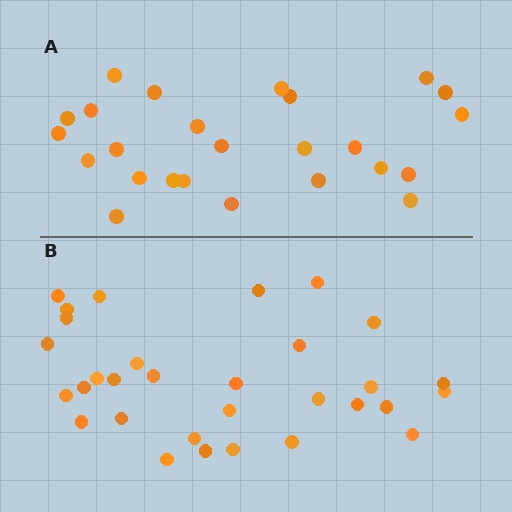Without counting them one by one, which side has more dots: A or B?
Region B (the bottom region) has more dots.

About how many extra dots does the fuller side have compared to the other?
Region B has about 6 more dots than region A.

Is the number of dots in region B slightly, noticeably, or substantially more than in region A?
Region B has only slightly more — the two regions are fairly close. The ratio is roughly 1.2 to 1.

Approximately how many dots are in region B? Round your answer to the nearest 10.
About 30 dots. (The exact count is 31, which rounds to 30.)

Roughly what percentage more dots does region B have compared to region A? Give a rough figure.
About 25% more.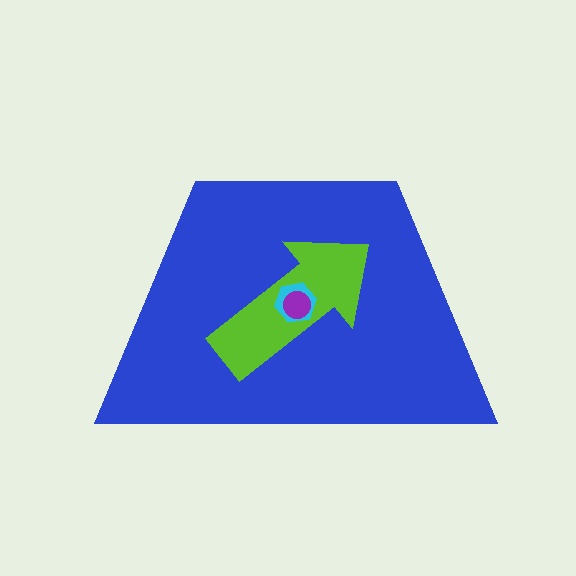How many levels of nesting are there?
4.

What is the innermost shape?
The purple circle.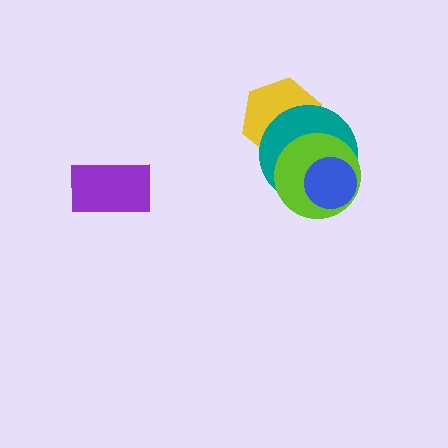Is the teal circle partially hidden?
Yes, it is partially covered by another shape.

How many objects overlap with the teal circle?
3 objects overlap with the teal circle.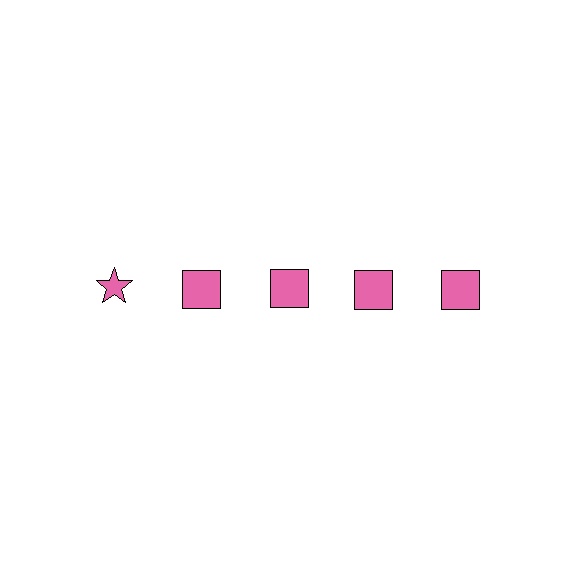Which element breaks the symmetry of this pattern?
The pink star in the top row, leftmost column breaks the symmetry. All other shapes are pink squares.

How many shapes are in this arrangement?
There are 5 shapes arranged in a grid pattern.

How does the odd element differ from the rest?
It has a different shape: star instead of square.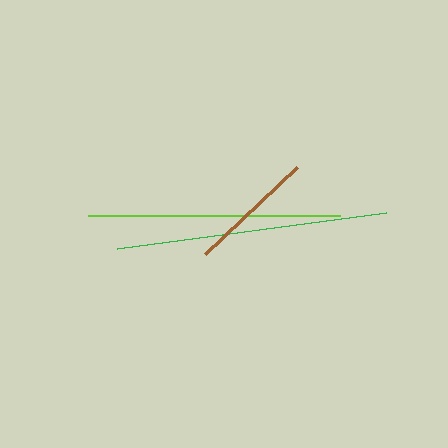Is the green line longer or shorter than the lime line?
The green line is longer than the lime line.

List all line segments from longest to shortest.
From longest to shortest: green, lime, brown.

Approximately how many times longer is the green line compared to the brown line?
The green line is approximately 2.2 times the length of the brown line.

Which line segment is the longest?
The green line is the longest at approximately 272 pixels.